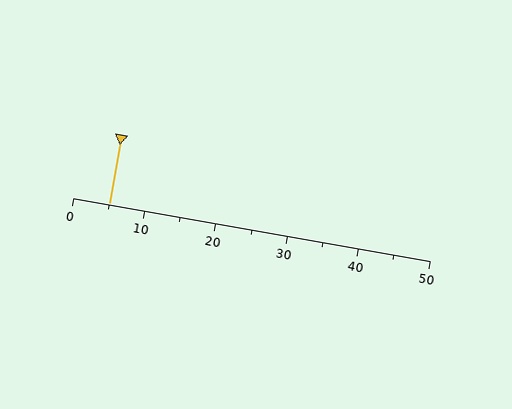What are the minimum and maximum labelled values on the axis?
The axis runs from 0 to 50.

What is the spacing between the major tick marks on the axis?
The major ticks are spaced 10 apart.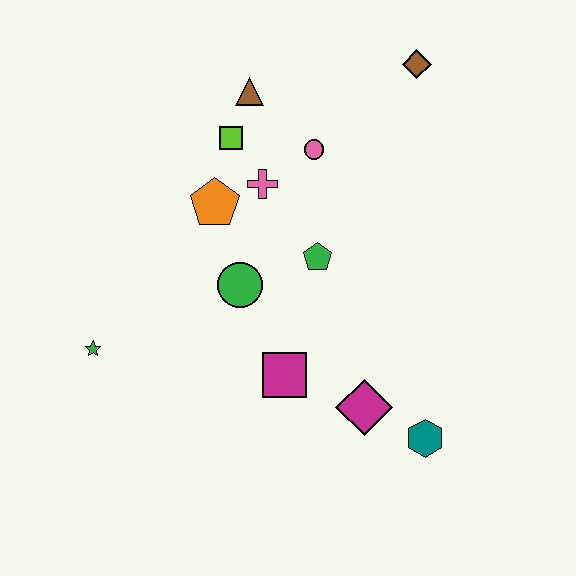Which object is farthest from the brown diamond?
The green star is farthest from the brown diamond.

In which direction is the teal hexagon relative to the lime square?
The teal hexagon is below the lime square.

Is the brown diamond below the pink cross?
No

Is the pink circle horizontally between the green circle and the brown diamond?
Yes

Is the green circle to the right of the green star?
Yes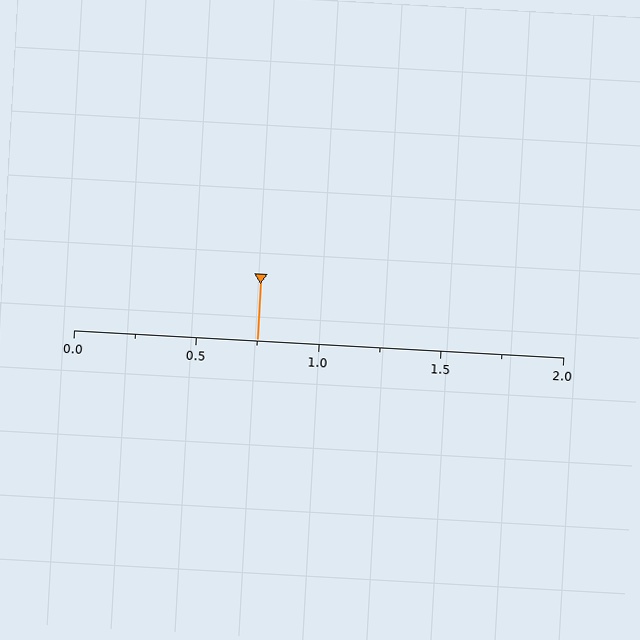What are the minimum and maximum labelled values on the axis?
The axis runs from 0.0 to 2.0.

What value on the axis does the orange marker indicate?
The marker indicates approximately 0.75.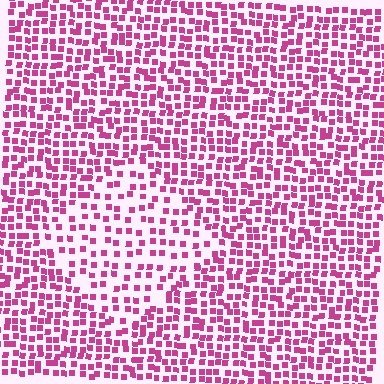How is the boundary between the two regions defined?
The boundary is defined by a change in element density (approximately 1.8x ratio). All elements are the same color, size, and shape.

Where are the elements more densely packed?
The elements are more densely packed outside the diamond boundary.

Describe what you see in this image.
The image contains small magenta elements arranged at two different densities. A diamond-shaped region is visible where the elements are less densely packed than the surrounding area.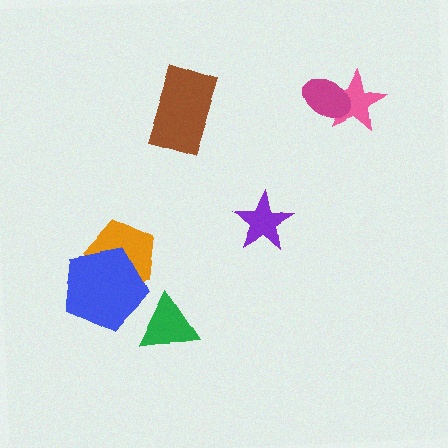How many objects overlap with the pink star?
1 object overlaps with the pink star.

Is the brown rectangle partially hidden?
No, no other shape covers it.